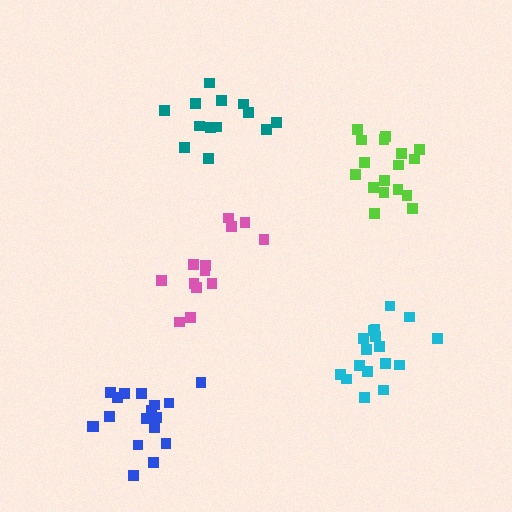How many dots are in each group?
Group 1: 17 dots, Group 2: 17 dots, Group 3: 13 dots, Group 4: 13 dots, Group 5: 18 dots (78 total).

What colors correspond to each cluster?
The clusters are colored: lime, cyan, pink, teal, blue.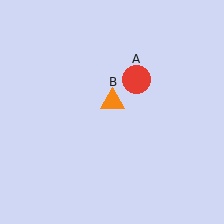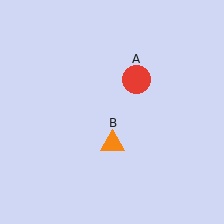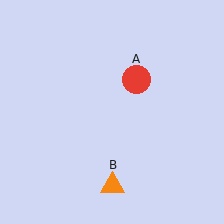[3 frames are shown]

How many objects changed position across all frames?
1 object changed position: orange triangle (object B).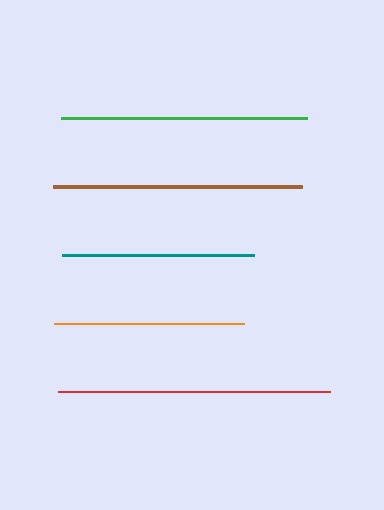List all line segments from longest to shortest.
From longest to shortest: red, brown, green, teal, orange.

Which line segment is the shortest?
The orange line is the shortest at approximately 190 pixels.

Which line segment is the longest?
The red line is the longest at approximately 272 pixels.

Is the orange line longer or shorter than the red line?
The red line is longer than the orange line.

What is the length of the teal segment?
The teal segment is approximately 192 pixels long.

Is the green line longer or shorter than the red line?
The red line is longer than the green line.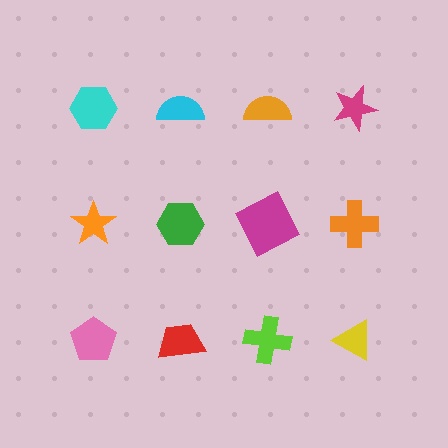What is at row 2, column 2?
A green hexagon.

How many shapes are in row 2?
4 shapes.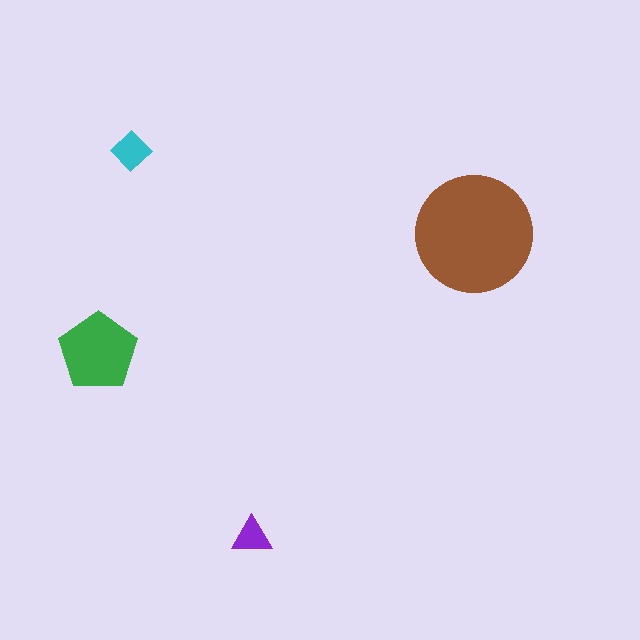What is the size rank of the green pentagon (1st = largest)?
2nd.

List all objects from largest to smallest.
The brown circle, the green pentagon, the cyan diamond, the purple triangle.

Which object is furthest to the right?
The brown circle is rightmost.